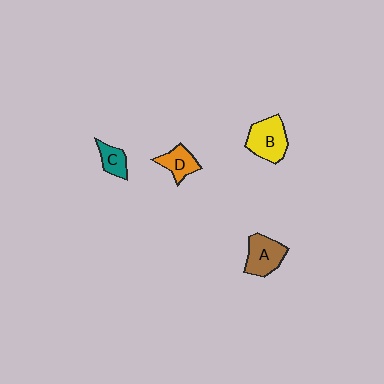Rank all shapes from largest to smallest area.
From largest to smallest: B (yellow), A (brown), D (orange), C (teal).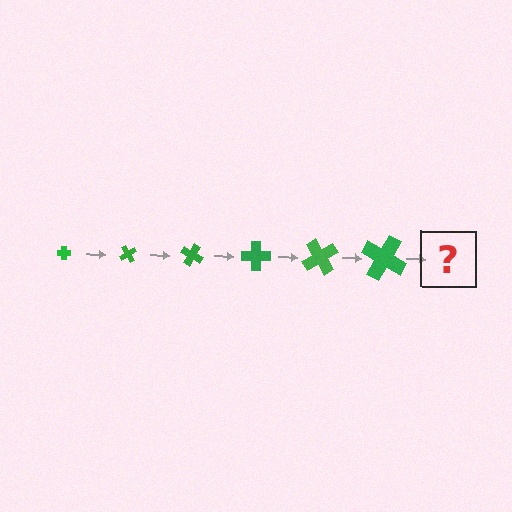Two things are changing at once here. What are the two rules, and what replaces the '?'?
The two rules are that the cross grows larger each step and it rotates 60 degrees each step. The '?' should be a cross, larger than the previous one and rotated 360 degrees from the start.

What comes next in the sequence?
The next element should be a cross, larger than the previous one and rotated 360 degrees from the start.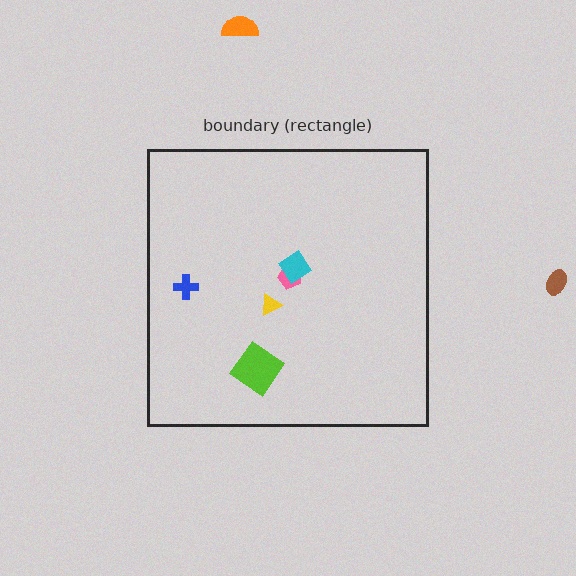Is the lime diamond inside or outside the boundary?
Inside.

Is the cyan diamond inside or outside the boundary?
Inside.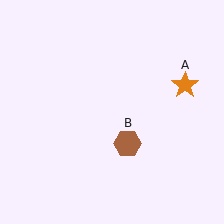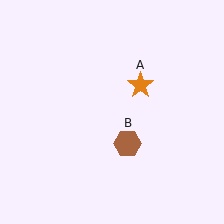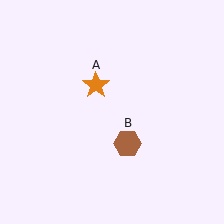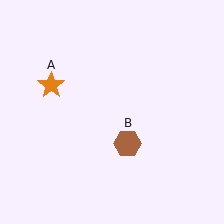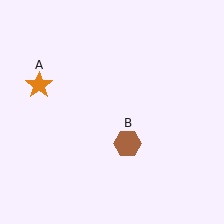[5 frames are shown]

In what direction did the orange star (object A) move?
The orange star (object A) moved left.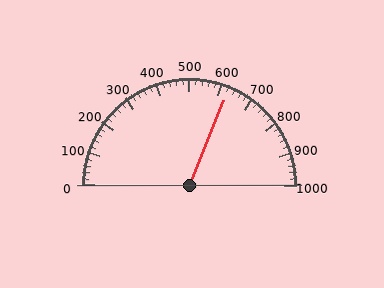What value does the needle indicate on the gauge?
The needle indicates approximately 620.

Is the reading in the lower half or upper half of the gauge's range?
The reading is in the upper half of the range (0 to 1000).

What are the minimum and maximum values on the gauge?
The gauge ranges from 0 to 1000.